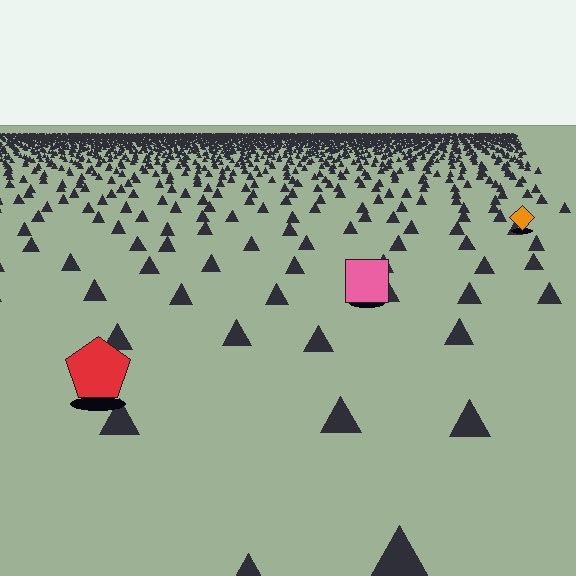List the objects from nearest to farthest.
From nearest to farthest: the red pentagon, the pink square, the orange diamond.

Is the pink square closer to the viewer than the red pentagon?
No. The red pentagon is closer — you can tell from the texture gradient: the ground texture is coarser near it.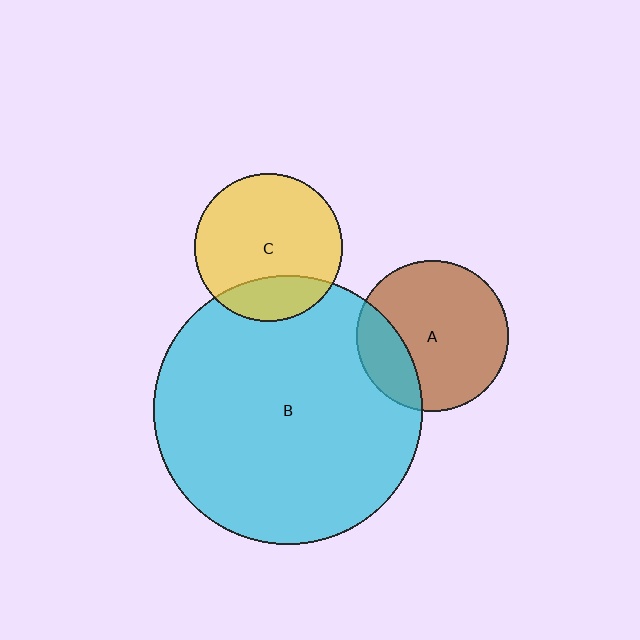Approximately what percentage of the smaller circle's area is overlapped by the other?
Approximately 20%.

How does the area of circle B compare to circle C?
Approximately 3.3 times.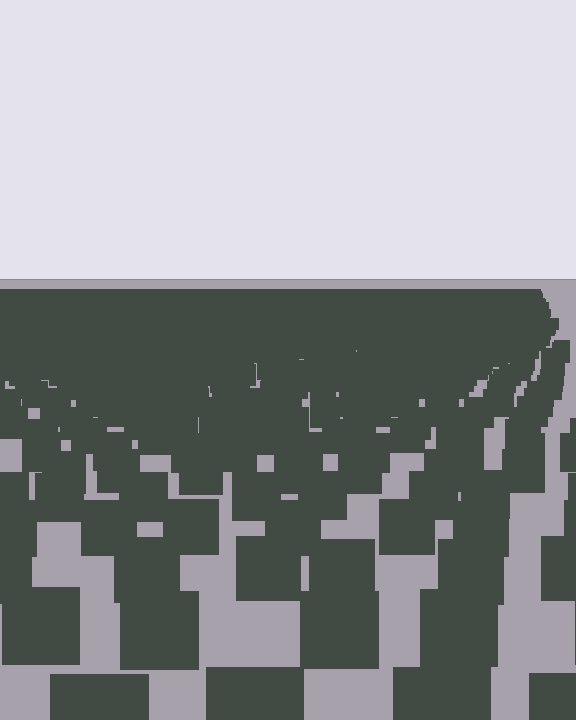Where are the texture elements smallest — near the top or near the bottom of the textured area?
Near the top.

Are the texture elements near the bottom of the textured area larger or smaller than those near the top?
Larger. Near the bottom, elements are closer to the viewer and appear at a bigger on-screen size.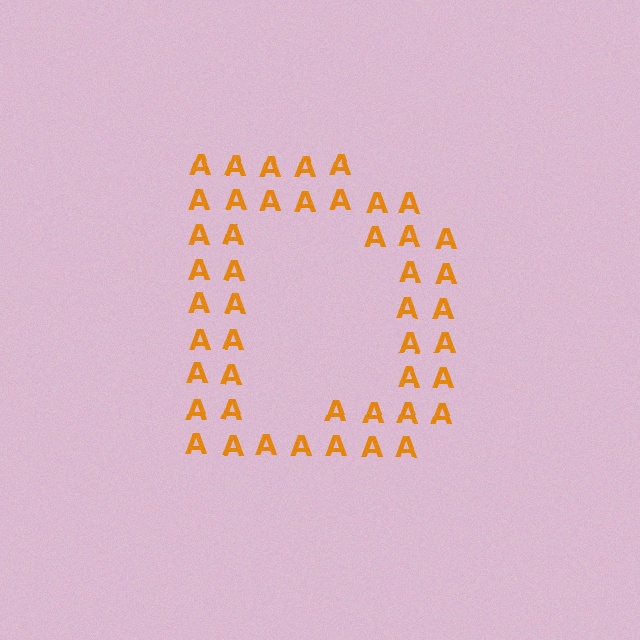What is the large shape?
The large shape is the letter D.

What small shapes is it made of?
It is made of small letter A's.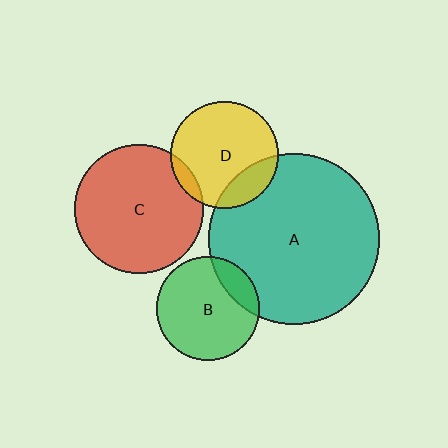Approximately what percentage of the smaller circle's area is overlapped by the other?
Approximately 5%.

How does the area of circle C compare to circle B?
Approximately 1.5 times.